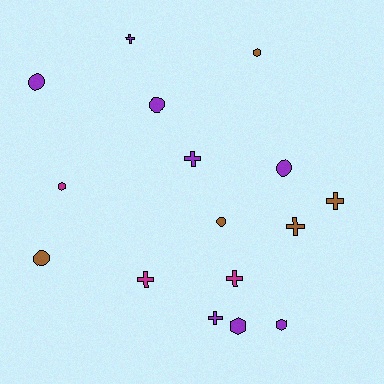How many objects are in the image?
There are 16 objects.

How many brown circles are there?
There are 2 brown circles.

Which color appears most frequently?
Purple, with 8 objects.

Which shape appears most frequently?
Cross, with 7 objects.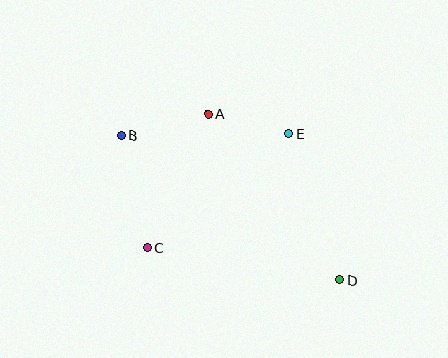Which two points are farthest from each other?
Points B and D are farthest from each other.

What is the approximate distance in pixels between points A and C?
The distance between A and C is approximately 147 pixels.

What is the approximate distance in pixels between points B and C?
The distance between B and C is approximately 115 pixels.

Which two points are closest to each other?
Points A and E are closest to each other.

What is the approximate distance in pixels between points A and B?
The distance between A and B is approximately 89 pixels.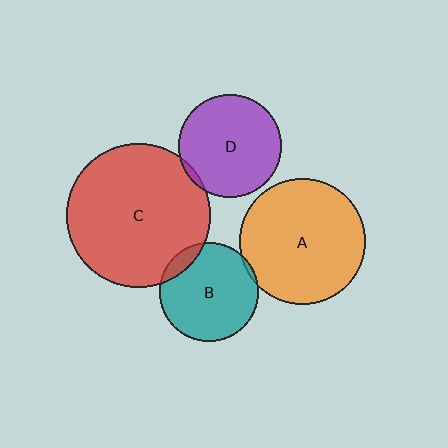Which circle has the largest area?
Circle C (red).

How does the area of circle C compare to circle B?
Approximately 2.1 times.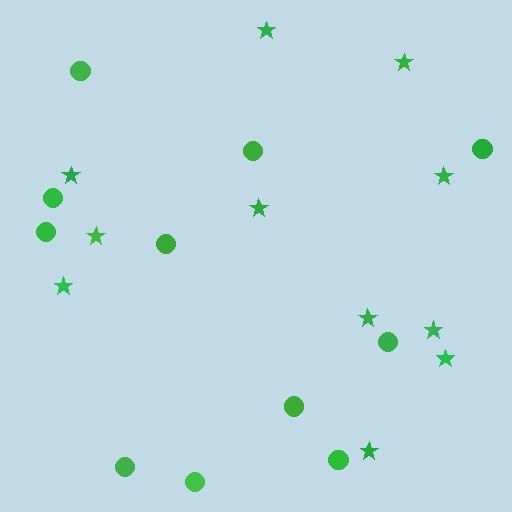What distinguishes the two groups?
There are 2 groups: one group of circles (11) and one group of stars (11).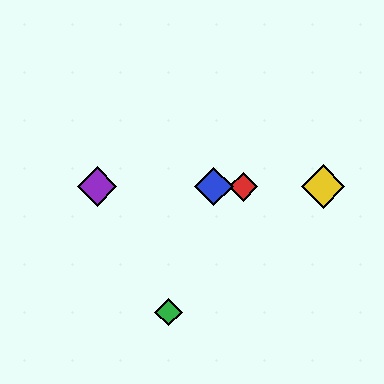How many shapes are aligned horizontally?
4 shapes (the red diamond, the blue diamond, the yellow diamond, the purple diamond) are aligned horizontally.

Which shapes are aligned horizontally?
The red diamond, the blue diamond, the yellow diamond, the purple diamond are aligned horizontally.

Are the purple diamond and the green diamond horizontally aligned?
No, the purple diamond is at y≈187 and the green diamond is at y≈312.